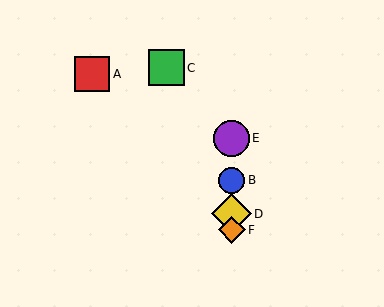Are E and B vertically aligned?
Yes, both are at x≈232.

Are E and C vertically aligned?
No, E is at x≈232 and C is at x≈166.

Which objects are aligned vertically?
Objects B, D, E, F are aligned vertically.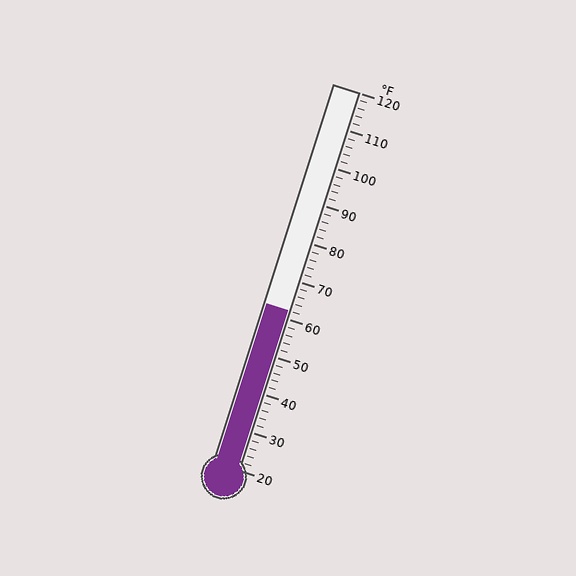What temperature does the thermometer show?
The thermometer shows approximately 62°F.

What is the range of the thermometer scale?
The thermometer scale ranges from 20°F to 120°F.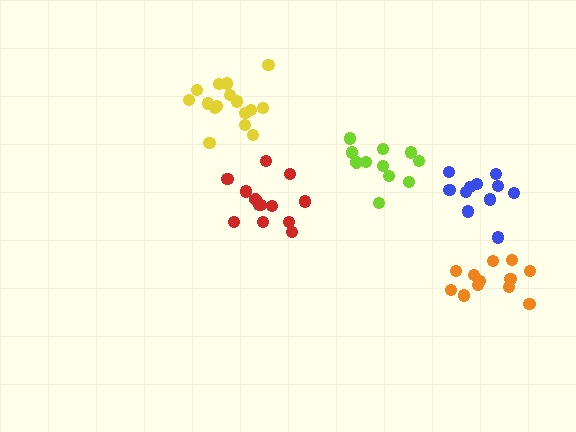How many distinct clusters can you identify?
There are 5 distinct clusters.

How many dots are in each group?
Group 1: 11 dots, Group 2: 13 dots, Group 3: 11 dots, Group 4: 16 dots, Group 5: 12 dots (63 total).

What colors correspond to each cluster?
The clusters are colored: lime, red, blue, yellow, orange.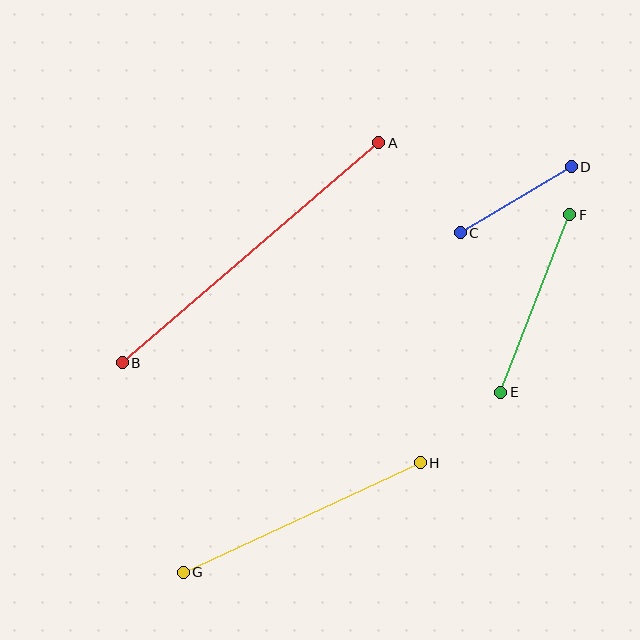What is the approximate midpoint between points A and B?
The midpoint is at approximately (250, 253) pixels.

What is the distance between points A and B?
The distance is approximately 338 pixels.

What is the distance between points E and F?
The distance is approximately 191 pixels.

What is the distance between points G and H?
The distance is approximately 261 pixels.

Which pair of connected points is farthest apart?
Points A and B are farthest apart.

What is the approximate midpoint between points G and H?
The midpoint is at approximately (302, 517) pixels.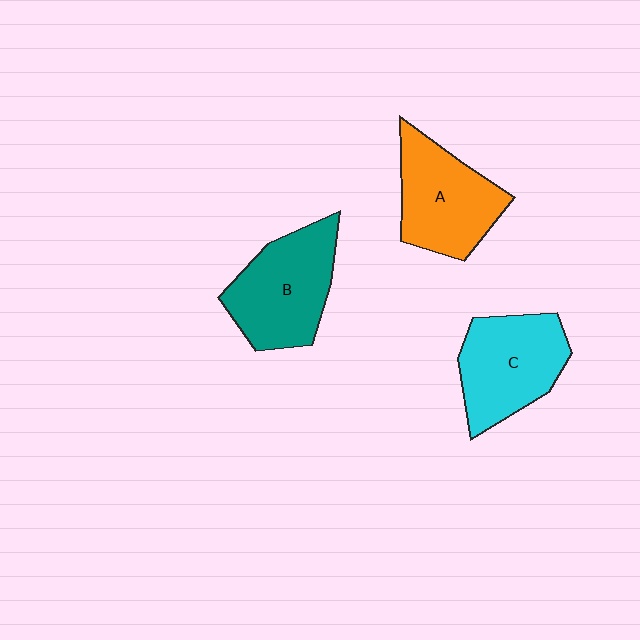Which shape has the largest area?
Shape B (teal).